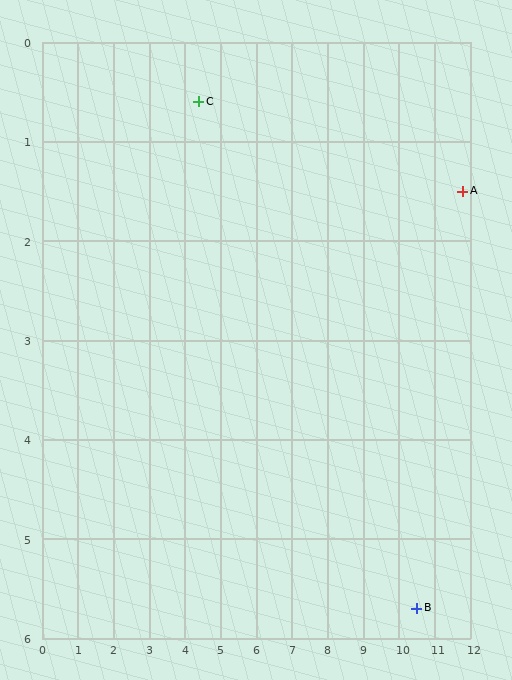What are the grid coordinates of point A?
Point A is at approximately (11.8, 1.5).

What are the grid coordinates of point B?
Point B is at approximately (10.5, 5.7).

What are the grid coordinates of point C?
Point C is at approximately (4.4, 0.6).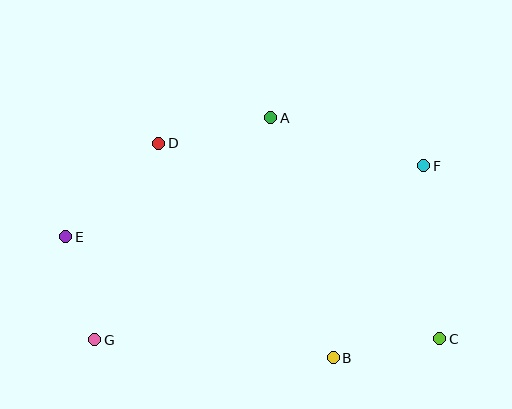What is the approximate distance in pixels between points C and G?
The distance between C and G is approximately 345 pixels.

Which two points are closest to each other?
Points E and G are closest to each other.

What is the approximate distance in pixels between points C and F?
The distance between C and F is approximately 174 pixels.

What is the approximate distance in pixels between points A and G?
The distance between A and G is approximately 283 pixels.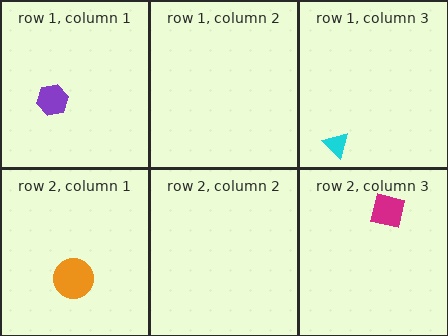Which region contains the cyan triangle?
The row 1, column 3 region.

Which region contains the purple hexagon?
The row 1, column 1 region.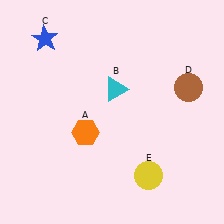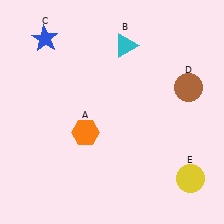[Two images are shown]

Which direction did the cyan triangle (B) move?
The cyan triangle (B) moved up.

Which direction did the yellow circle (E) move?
The yellow circle (E) moved right.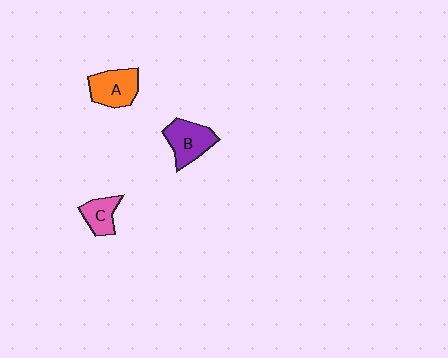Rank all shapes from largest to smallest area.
From largest to smallest: B (purple), A (orange), C (pink).